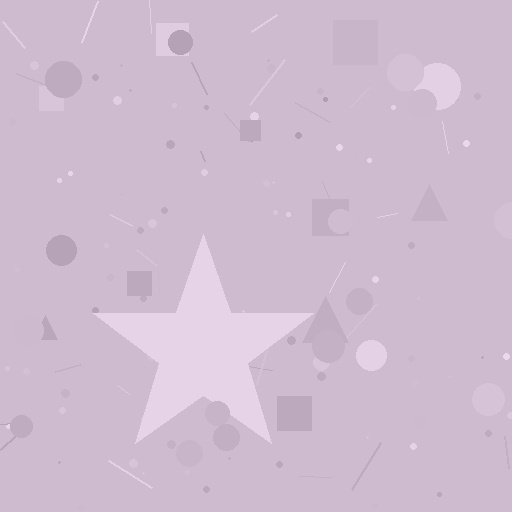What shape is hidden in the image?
A star is hidden in the image.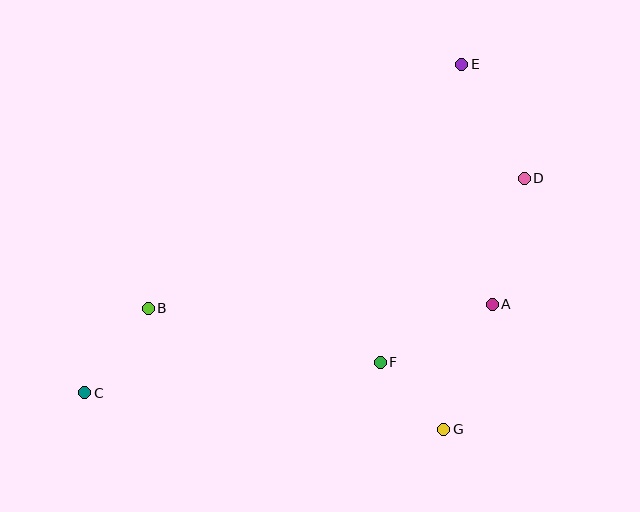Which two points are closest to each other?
Points F and G are closest to each other.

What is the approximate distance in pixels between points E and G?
The distance between E and G is approximately 366 pixels.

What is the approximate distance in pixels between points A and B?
The distance between A and B is approximately 344 pixels.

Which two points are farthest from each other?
Points C and E are farthest from each other.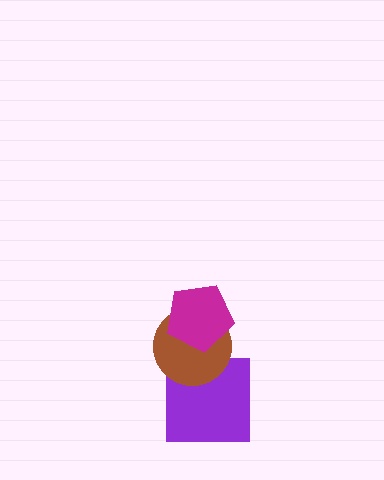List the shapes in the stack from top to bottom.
From top to bottom: the magenta pentagon, the brown circle, the purple square.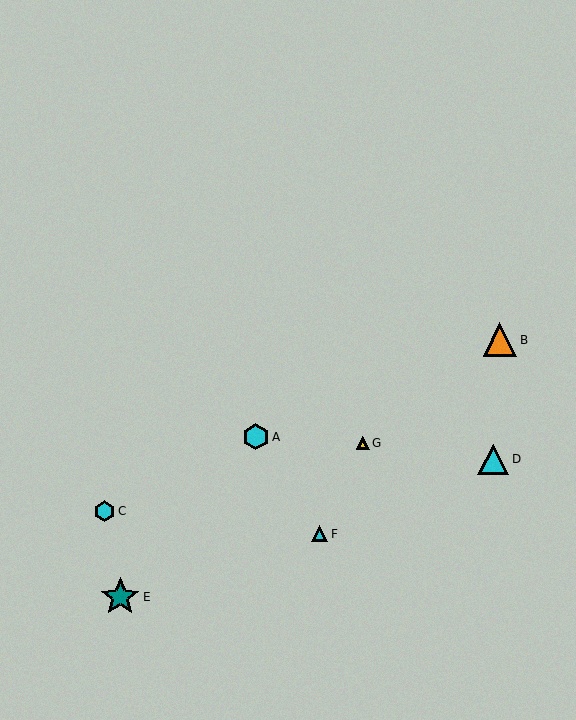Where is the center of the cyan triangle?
The center of the cyan triangle is at (493, 459).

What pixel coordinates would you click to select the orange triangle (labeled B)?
Click at (500, 340) to select the orange triangle B.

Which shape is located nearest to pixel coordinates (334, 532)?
The cyan triangle (labeled F) at (319, 534) is nearest to that location.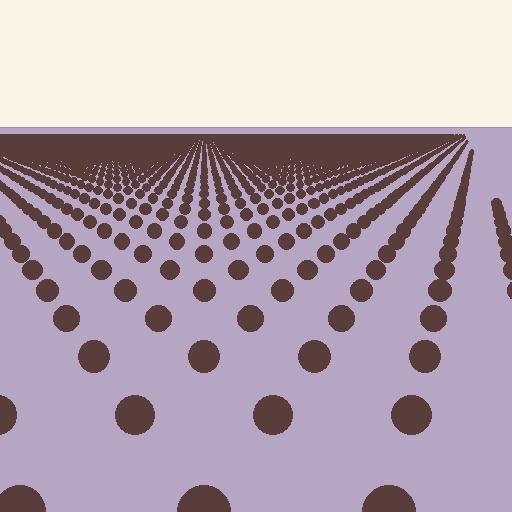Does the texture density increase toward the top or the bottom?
Density increases toward the top.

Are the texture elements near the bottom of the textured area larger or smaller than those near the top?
Larger. Near the bottom, elements are closer to the viewer and appear at a bigger on-screen size.